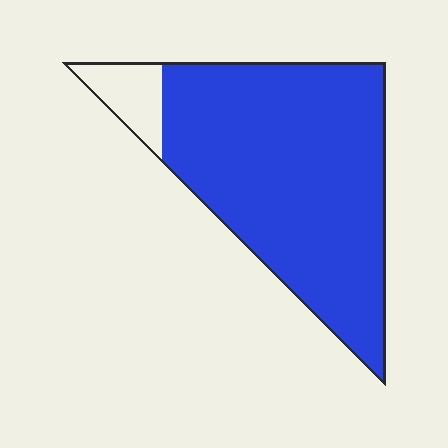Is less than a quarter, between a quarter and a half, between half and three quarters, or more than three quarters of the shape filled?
More than three quarters.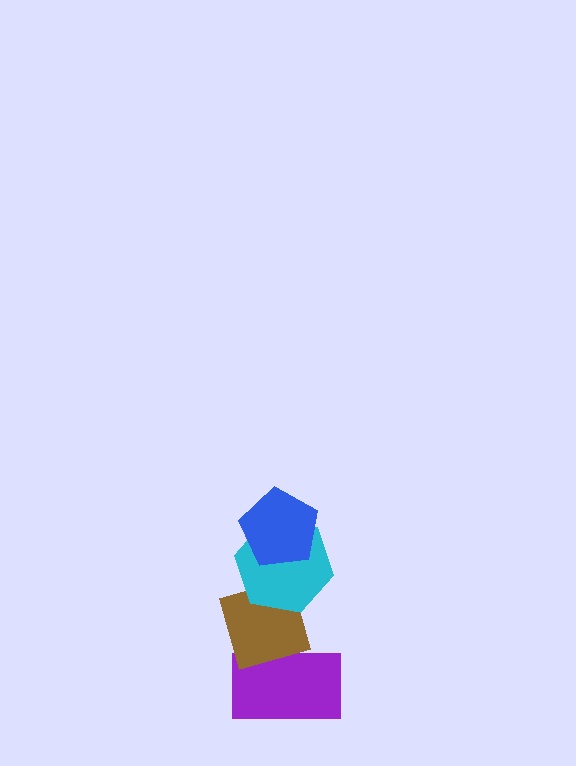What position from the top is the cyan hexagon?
The cyan hexagon is 2nd from the top.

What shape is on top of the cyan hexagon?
The blue pentagon is on top of the cyan hexagon.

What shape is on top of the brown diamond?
The cyan hexagon is on top of the brown diamond.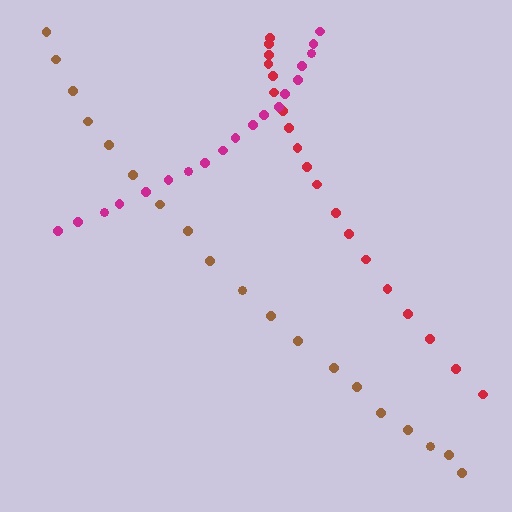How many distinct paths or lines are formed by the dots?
There are 3 distinct paths.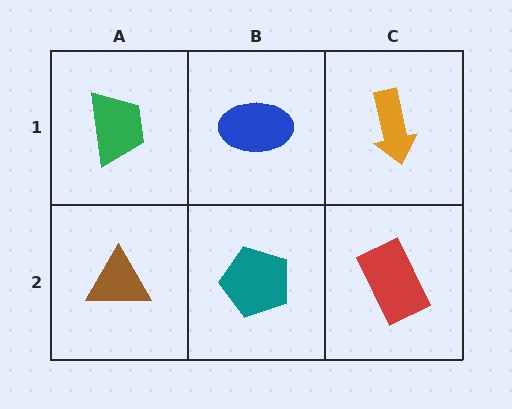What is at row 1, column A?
A green trapezoid.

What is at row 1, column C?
An orange arrow.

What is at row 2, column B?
A teal pentagon.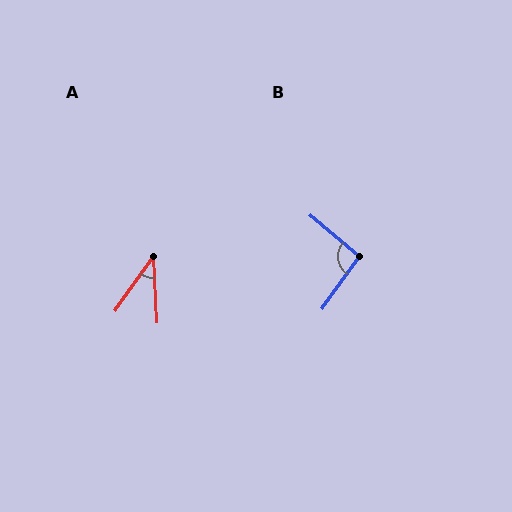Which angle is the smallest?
A, at approximately 38 degrees.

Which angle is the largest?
B, at approximately 94 degrees.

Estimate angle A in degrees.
Approximately 38 degrees.